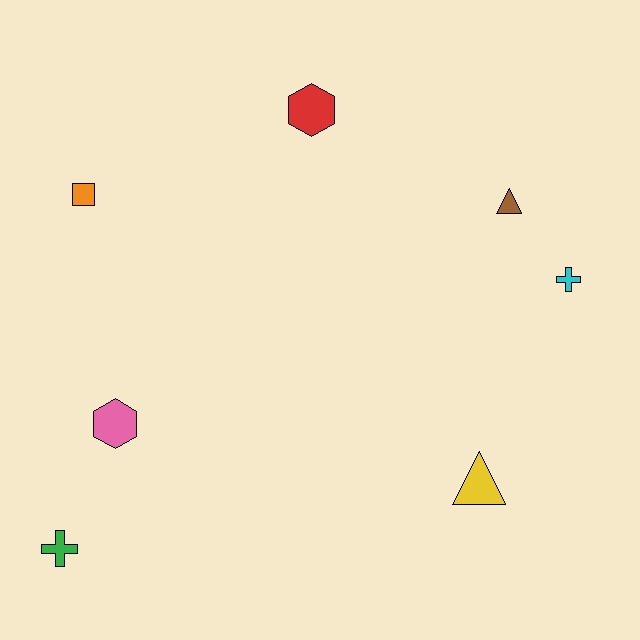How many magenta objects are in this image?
There are no magenta objects.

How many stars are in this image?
There are no stars.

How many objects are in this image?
There are 7 objects.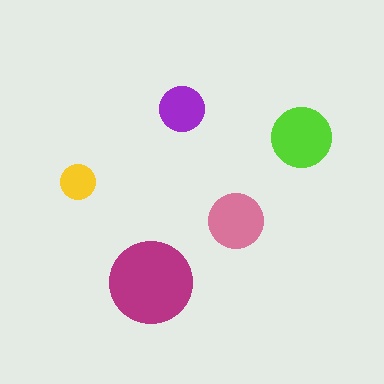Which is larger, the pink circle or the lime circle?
The lime one.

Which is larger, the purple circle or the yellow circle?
The purple one.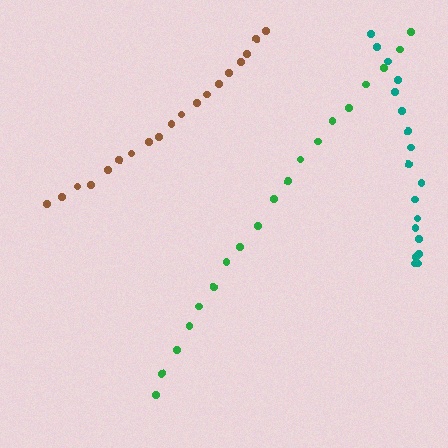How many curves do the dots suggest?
There are 3 distinct paths.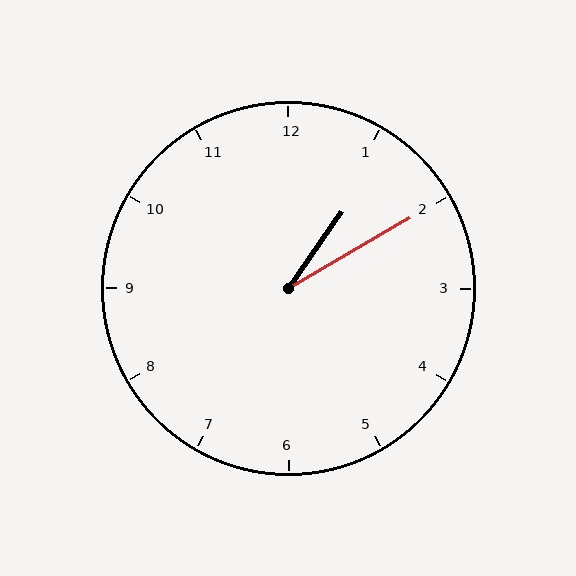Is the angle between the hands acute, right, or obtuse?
It is acute.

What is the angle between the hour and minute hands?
Approximately 25 degrees.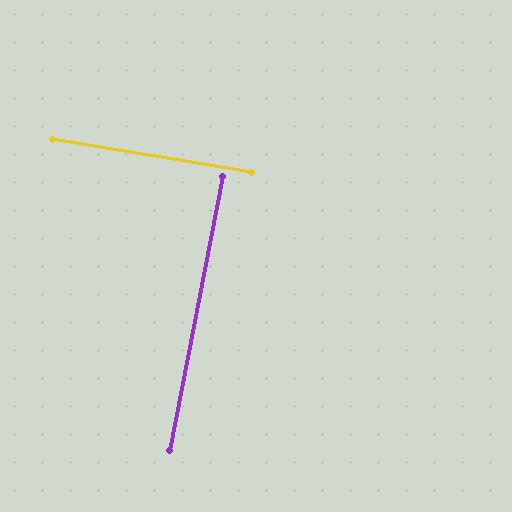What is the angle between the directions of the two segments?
Approximately 89 degrees.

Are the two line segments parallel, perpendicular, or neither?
Perpendicular — they meet at approximately 89°.